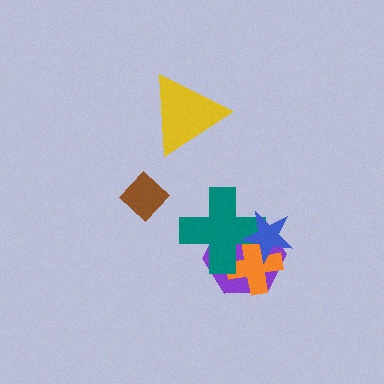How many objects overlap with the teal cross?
3 objects overlap with the teal cross.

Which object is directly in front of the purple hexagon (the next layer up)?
The orange cross is directly in front of the purple hexagon.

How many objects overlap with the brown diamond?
0 objects overlap with the brown diamond.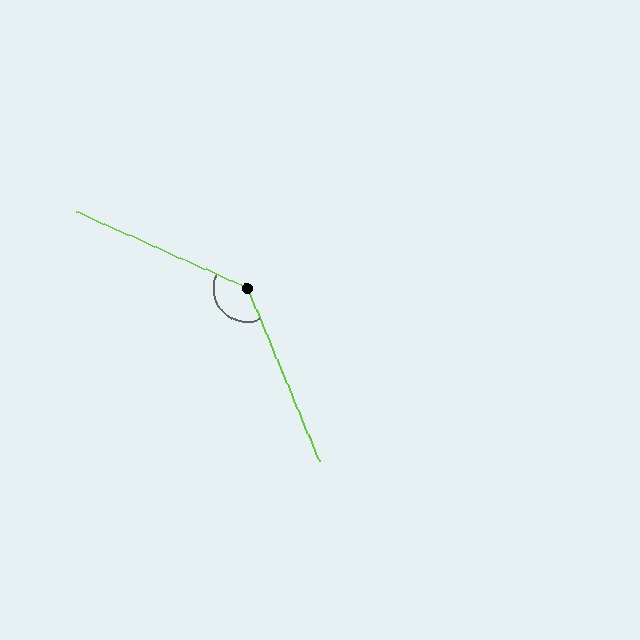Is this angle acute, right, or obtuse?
It is obtuse.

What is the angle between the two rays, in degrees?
Approximately 137 degrees.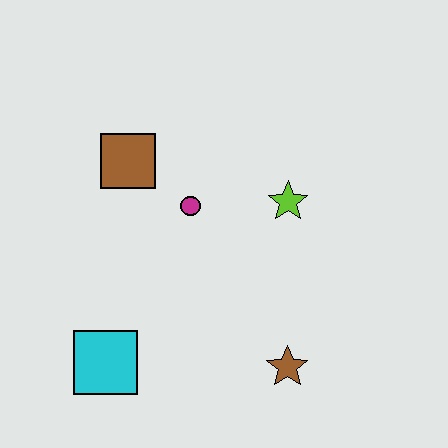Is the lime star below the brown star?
No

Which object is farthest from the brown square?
The brown star is farthest from the brown square.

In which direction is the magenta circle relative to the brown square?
The magenta circle is to the right of the brown square.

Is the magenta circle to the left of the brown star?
Yes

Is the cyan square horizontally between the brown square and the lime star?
No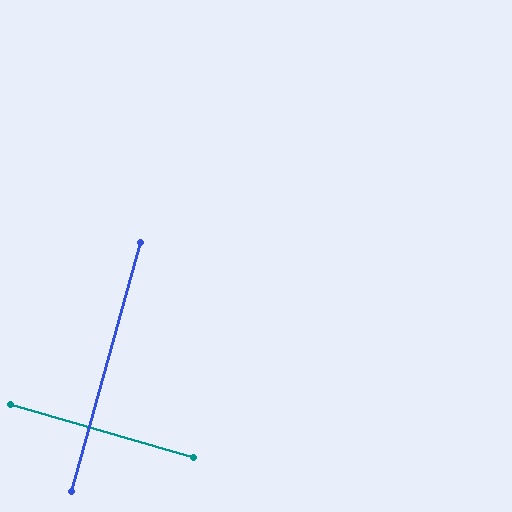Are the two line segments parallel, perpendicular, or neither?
Perpendicular — they meet at approximately 89°.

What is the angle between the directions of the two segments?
Approximately 89 degrees.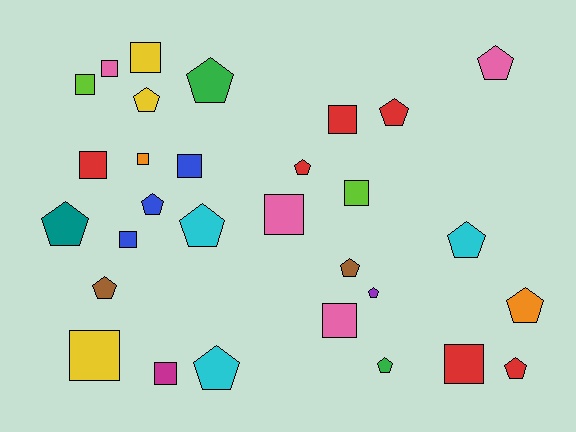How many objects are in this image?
There are 30 objects.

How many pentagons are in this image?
There are 16 pentagons.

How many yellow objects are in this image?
There are 3 yellow objects.